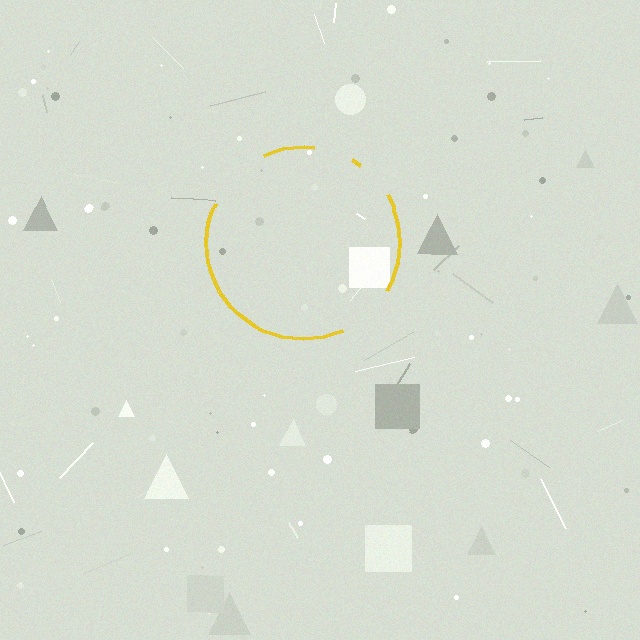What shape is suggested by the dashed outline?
The dashed outline suggests a circle.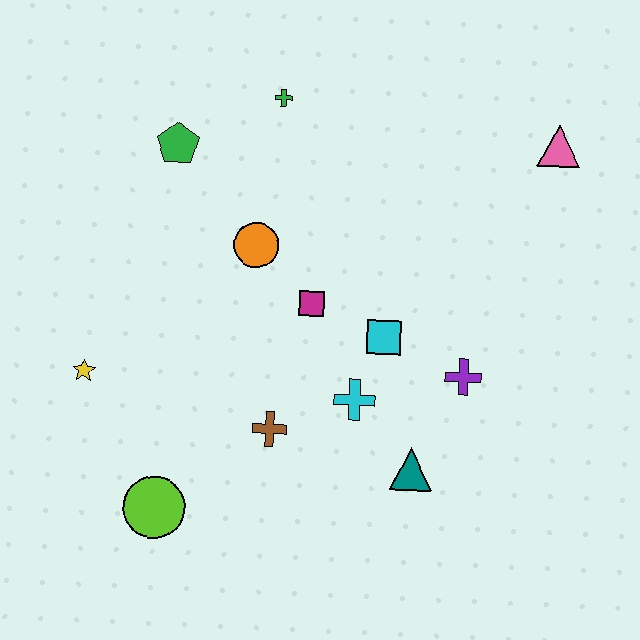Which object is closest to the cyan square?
The cyan cross is closest to the cyan square.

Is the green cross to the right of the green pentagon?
Yes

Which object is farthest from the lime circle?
The pink triangle is farthest from the lime circle.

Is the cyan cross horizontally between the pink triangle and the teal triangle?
No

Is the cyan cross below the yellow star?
Yes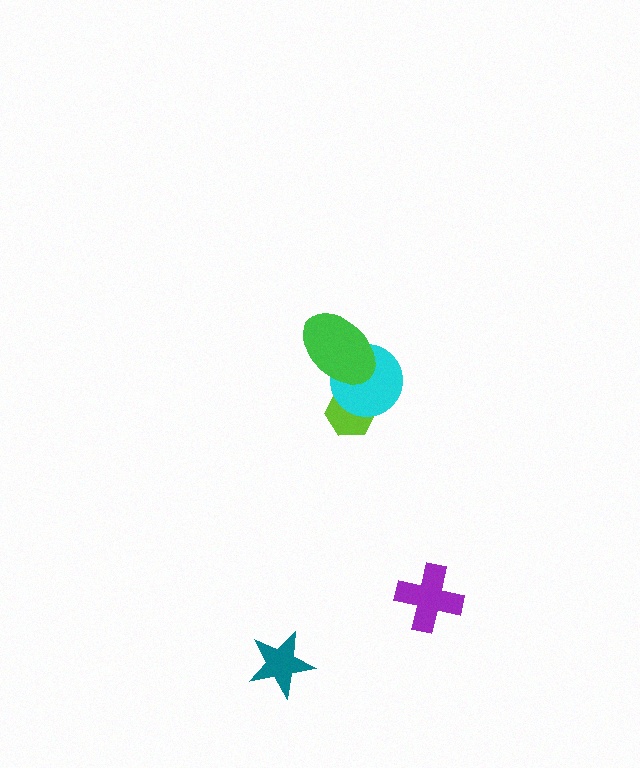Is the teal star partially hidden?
No, no other shape covers it.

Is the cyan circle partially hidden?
Yes, it is partially covered by another shape.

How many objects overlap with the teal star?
0 objects overlap with the teal star.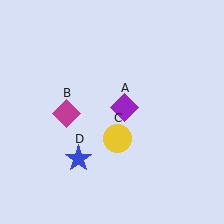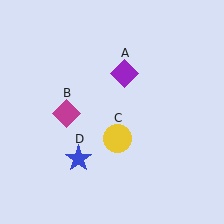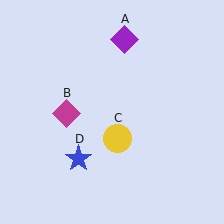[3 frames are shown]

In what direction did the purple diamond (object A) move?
The purple diamond (object A) moved up.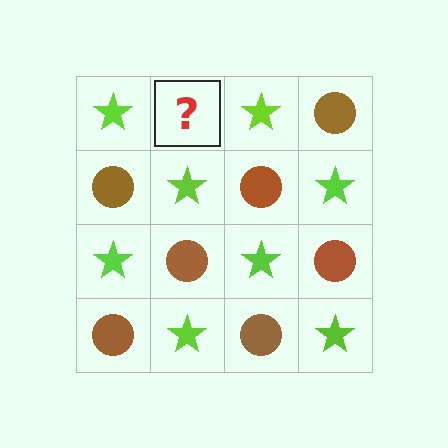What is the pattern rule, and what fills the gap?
The rule is that it alternates lime star and brown circle in a checkerboard pattern. The gap should be filled with a brown circle.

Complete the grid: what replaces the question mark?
The question mark should be replaced with a brown circle.